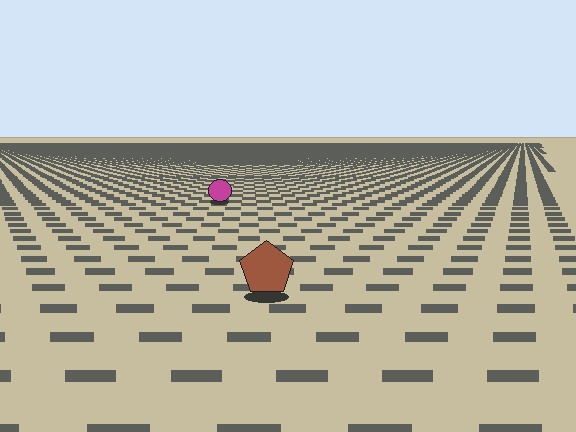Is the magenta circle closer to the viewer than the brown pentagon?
No. The brown pentagon is closer — you can tell from the texture gradient: the ground texture is coarser near it.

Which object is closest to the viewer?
The brown pentagon is closest. The texture marks near it are larger and more spread out.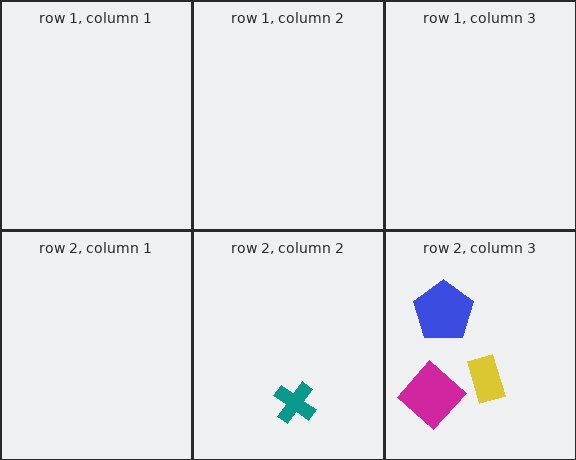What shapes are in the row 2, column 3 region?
The blue pentagon, the yellow rectangle, the magenta diamond.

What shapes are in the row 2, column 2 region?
The teal cross.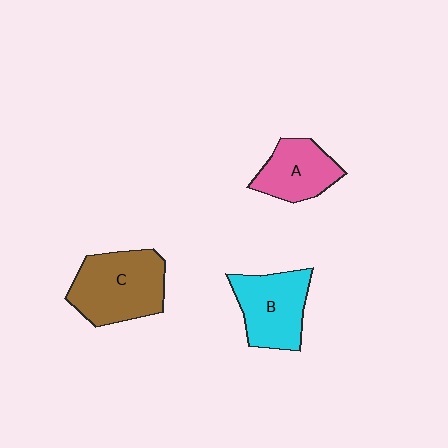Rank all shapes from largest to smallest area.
From largest to smallest: C (brown), B (cyan), A (pink).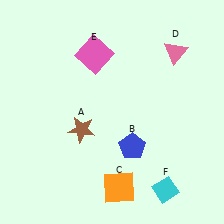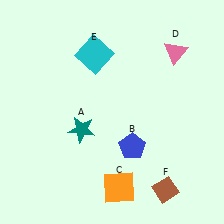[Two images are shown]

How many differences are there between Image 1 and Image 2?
There are 3 differences between the two images.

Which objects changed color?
A changed from brown to teal. E changed from pink to cyan. F changed from cyan to brown.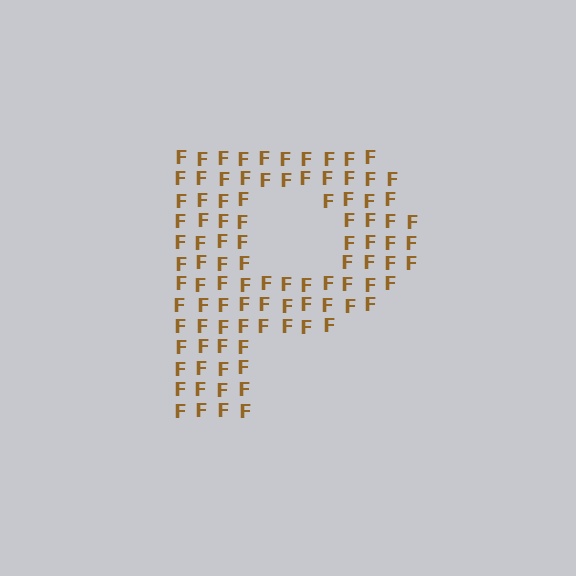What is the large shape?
The large shape is the letter P.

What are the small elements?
The small elements are letter F's.